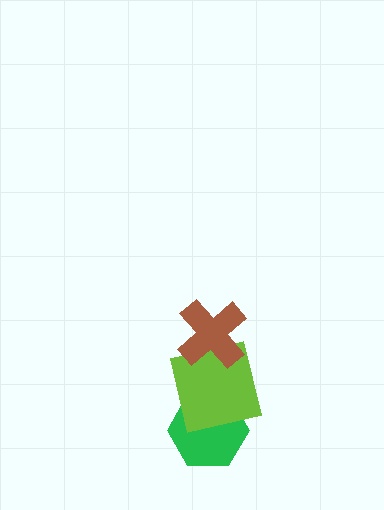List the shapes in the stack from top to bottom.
From top to bottom: the brown cross, the lime square, the green hexagon.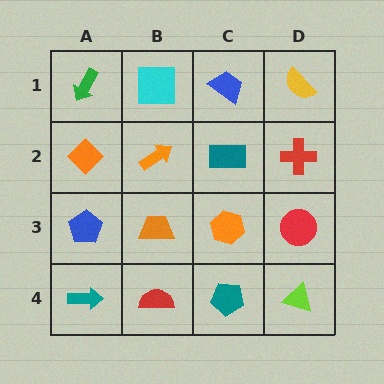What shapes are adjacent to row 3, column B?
An orange arrow (row 2, column B), a red semicircle (row 4, column B), a blue pentagon (row 3, column A), an orange hexagon (row 3, column C).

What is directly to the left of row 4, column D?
A teal pentagon.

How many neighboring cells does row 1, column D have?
2.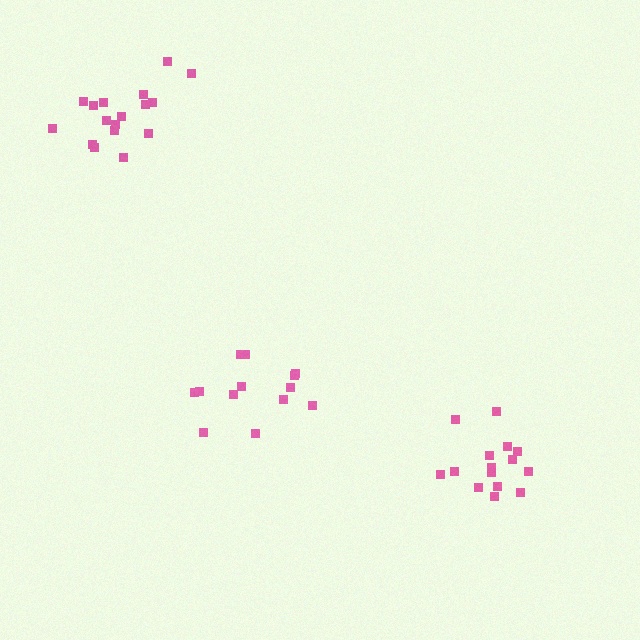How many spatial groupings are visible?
There are 3 spatial groupings.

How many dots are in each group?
Group 1: 13 dots, Group 2: 17 dots, Group 3: 15 dots (45 total).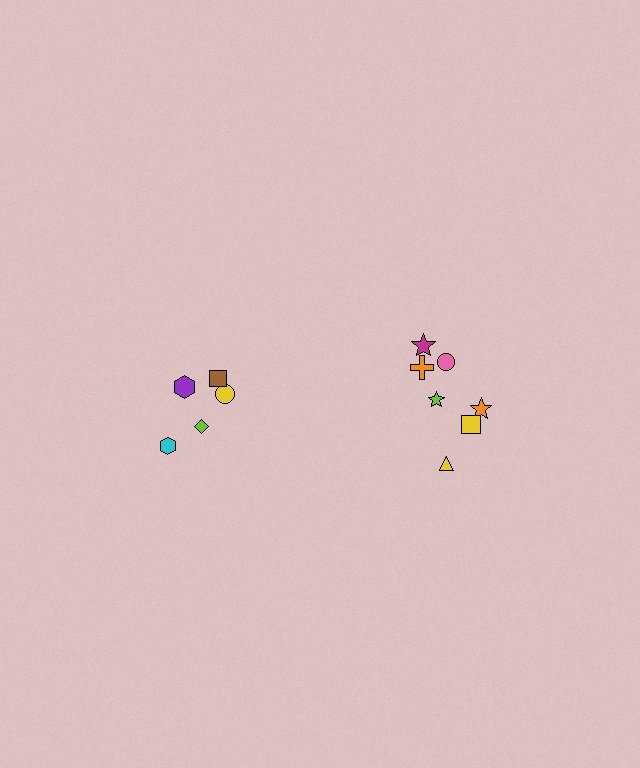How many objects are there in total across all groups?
There are 12 objects.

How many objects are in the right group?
There are 7 objects.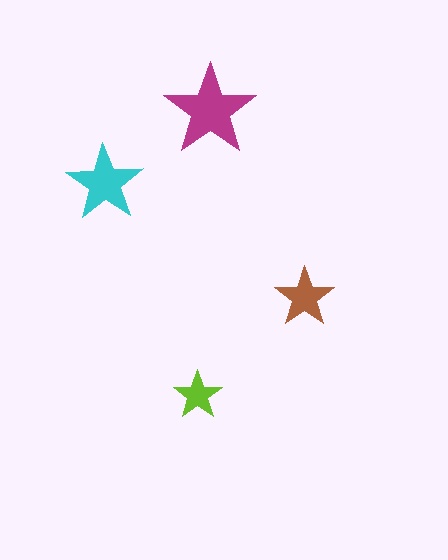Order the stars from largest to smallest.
the magenta one, the cyan one, the brown one, the lime one.